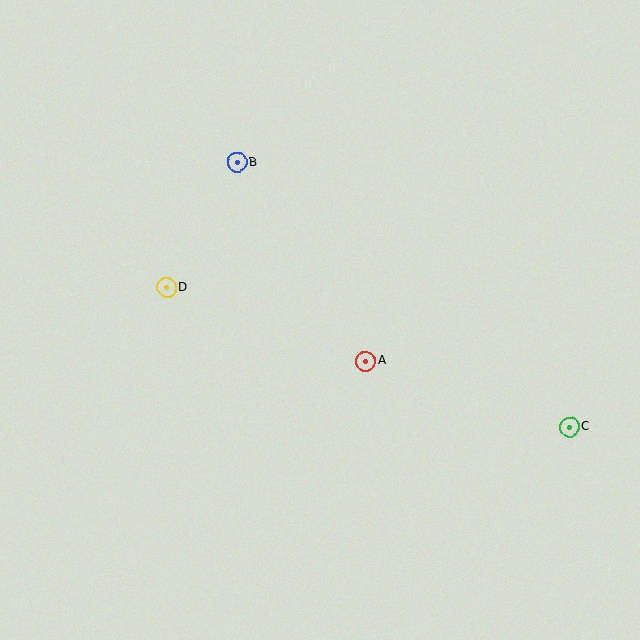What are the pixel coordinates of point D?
Point D is at (167, 288).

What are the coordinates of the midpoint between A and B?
The midpoint between A and B is at (301, 262).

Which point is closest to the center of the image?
Point A at (366, 361) is closest to the center.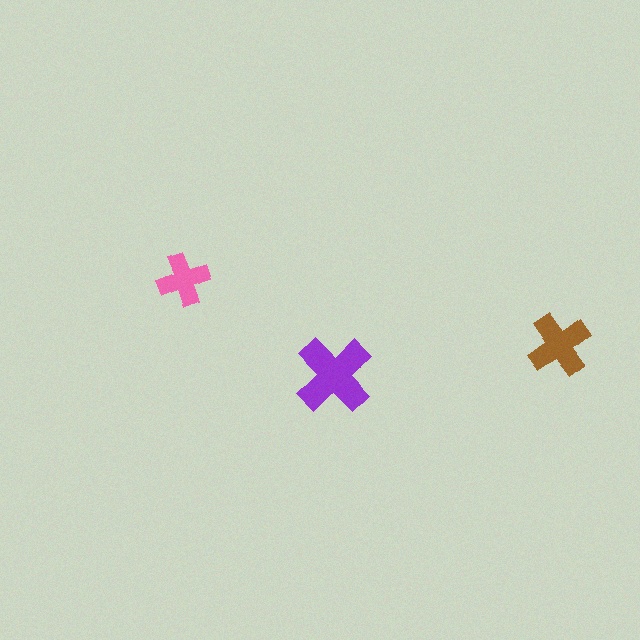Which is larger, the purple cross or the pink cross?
The purple one.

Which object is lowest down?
The purple cross is bottommost.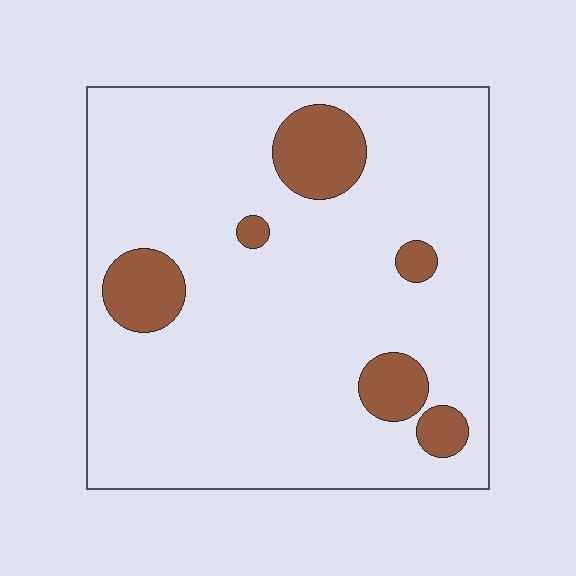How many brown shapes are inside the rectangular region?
6.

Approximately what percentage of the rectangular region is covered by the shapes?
Approximately 15%.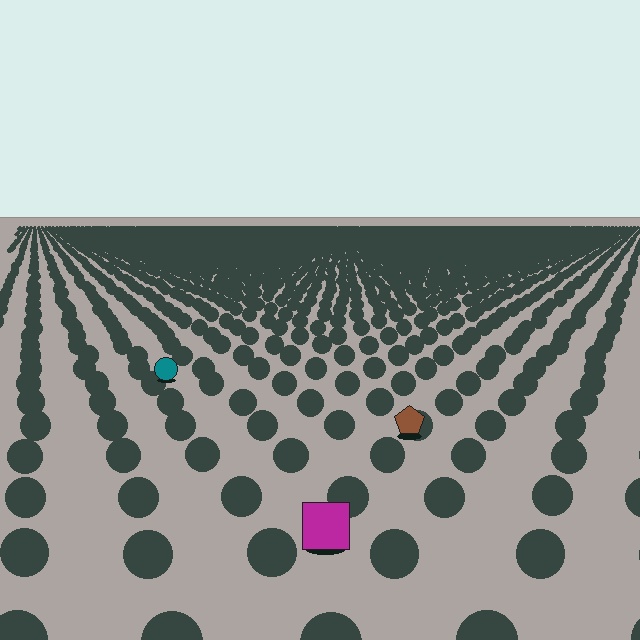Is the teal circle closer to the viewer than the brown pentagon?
No. The brown pentagon is closer — you can tell from the texture gradient: the ground texture is coarser near it.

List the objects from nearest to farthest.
From nearest to farthest: the magenta square, the brown pentagon, the teal circle.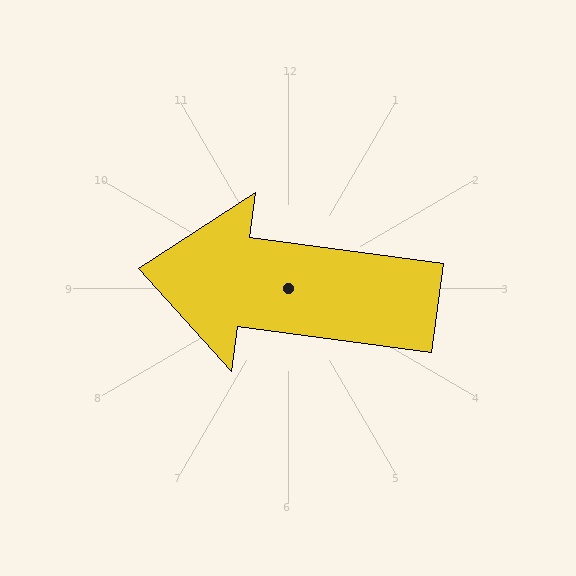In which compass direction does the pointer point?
West.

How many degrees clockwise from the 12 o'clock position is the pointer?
Approximately 278 degrees.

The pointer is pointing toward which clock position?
Roughly 9 o'clock.